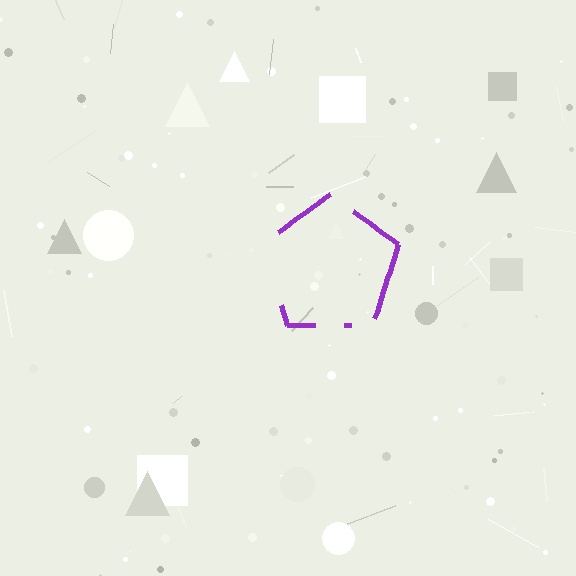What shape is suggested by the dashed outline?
The dashed outline suggests a pentagon.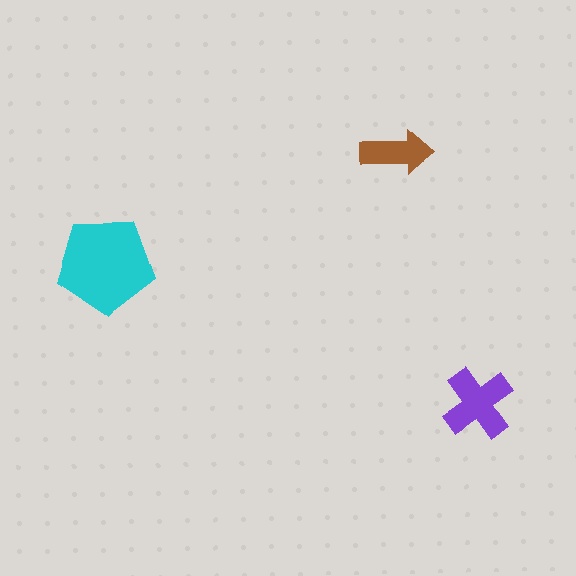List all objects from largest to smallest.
The cyan pentagon, the purple cross, the brown arrow.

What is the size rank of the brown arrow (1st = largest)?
3rd.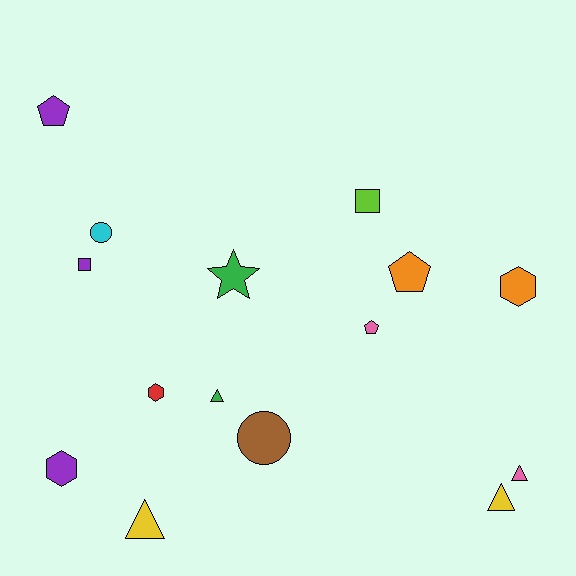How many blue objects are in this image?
There are no blue objects.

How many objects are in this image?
There are 15 objects.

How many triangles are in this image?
There are 4 triangles.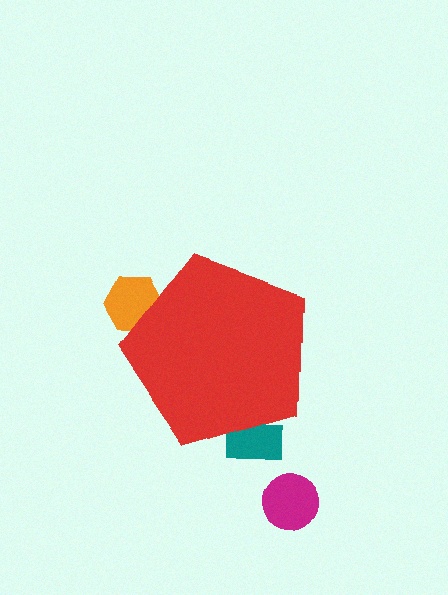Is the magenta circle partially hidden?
No, the magenta circle is fully visible.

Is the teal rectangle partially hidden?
Yes, the teal rectangle is partially hidden behind the red pentagon.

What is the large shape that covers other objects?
A red pentagon.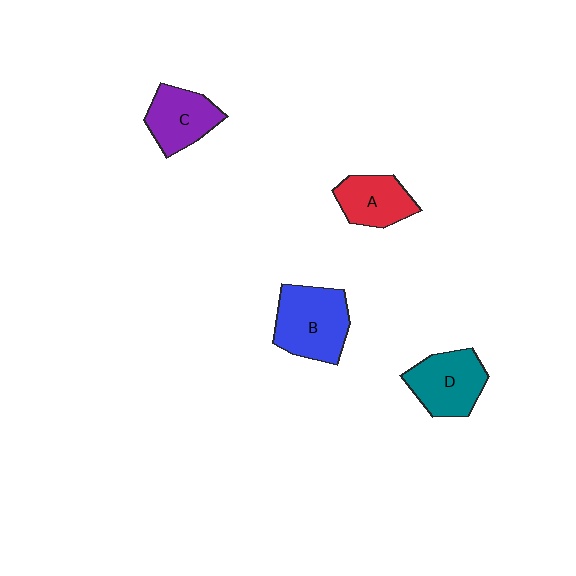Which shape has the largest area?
Shape B (blue).